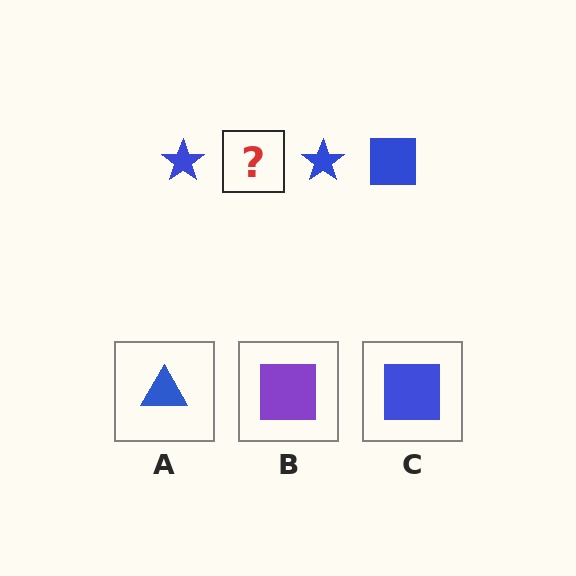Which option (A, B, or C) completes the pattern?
C.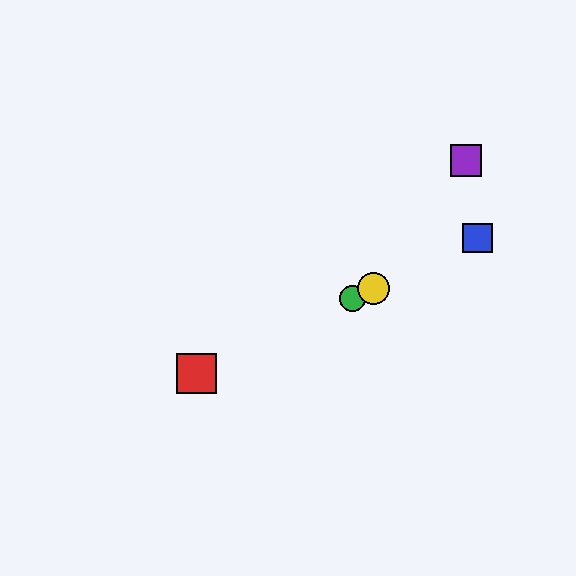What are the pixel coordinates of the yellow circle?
The yellow circle is at (373, 288).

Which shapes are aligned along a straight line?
The red square, the blue square, the green circle, the yellow circle are aligned along a straight line.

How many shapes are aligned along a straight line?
4 shapes (the red square, the blue square, the green circle, the yellow circle) are aligned along a straight line.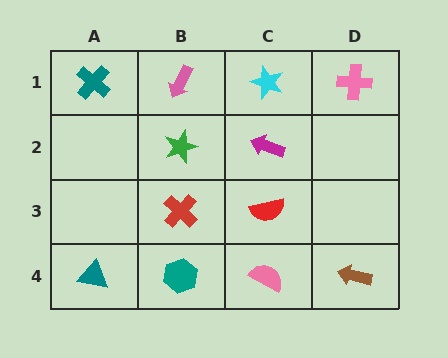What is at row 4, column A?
A teal triangle.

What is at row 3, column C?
A red semicircle.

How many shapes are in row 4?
4 shapes.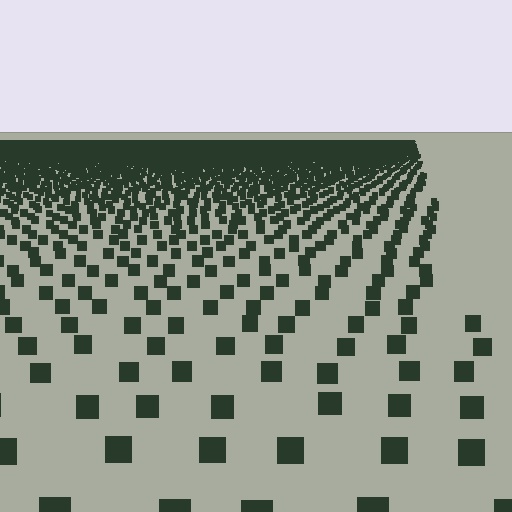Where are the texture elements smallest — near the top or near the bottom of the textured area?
Near the top.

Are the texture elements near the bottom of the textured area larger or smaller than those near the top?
Larger. Near the bottom, elements are closer to the viewer and appear at a bigger on-screen size.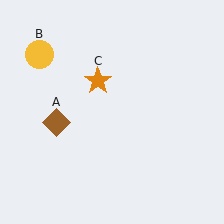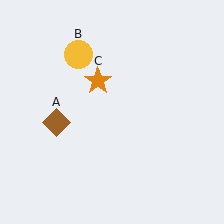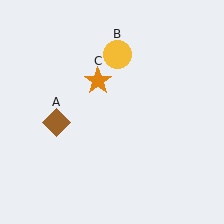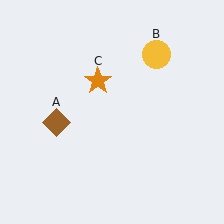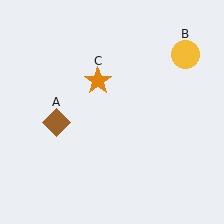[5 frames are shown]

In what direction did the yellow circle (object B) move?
The yellow circle (object B) moved right.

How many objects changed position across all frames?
1 object changed position: yellow circle (object B).